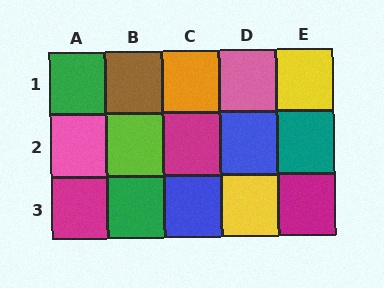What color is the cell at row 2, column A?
Pink.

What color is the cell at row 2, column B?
Lime.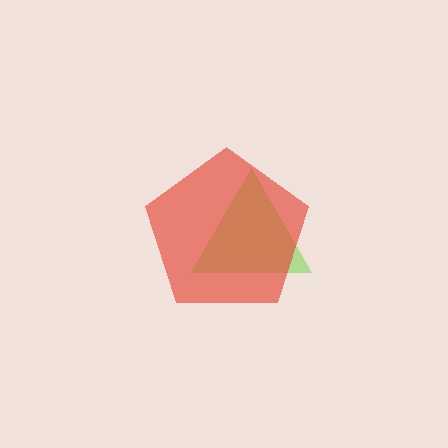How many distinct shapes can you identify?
There are 2 distinct shapes: a lime triangle, a red pentagon.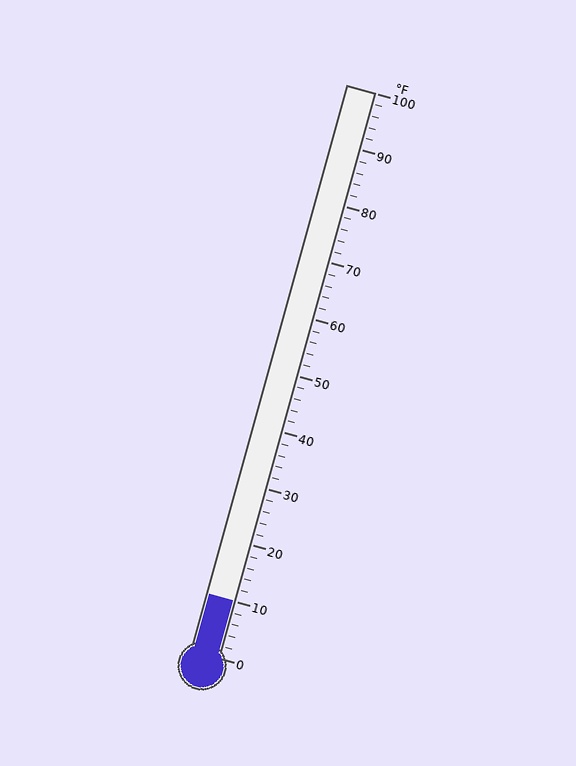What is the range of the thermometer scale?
The thermometer scale ranges from 0°F to 100°F.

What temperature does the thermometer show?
The thermometer shows approximately 10°F.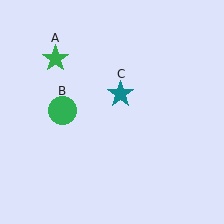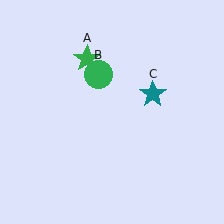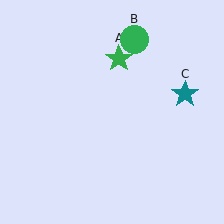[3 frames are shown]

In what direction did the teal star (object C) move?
The teal star (object C) moved right.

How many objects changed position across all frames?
3 objects changed position: green star (object A), green circle (object B), teal star (object C).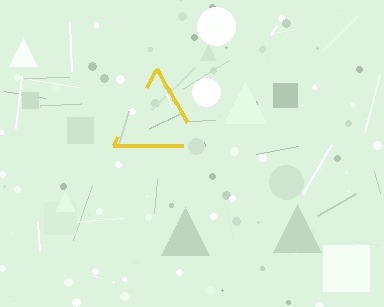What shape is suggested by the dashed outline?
The dashed outline suggests a triangle.